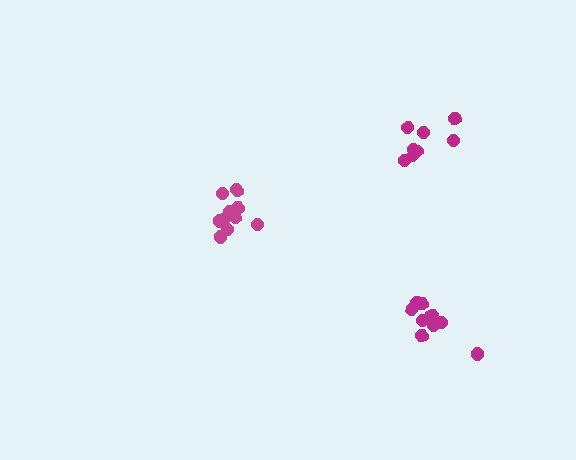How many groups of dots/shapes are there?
There are 3 groups.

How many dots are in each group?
Group 1: 10 dots, Group 2: 8 dots, Group 3: 11 dots (29 total).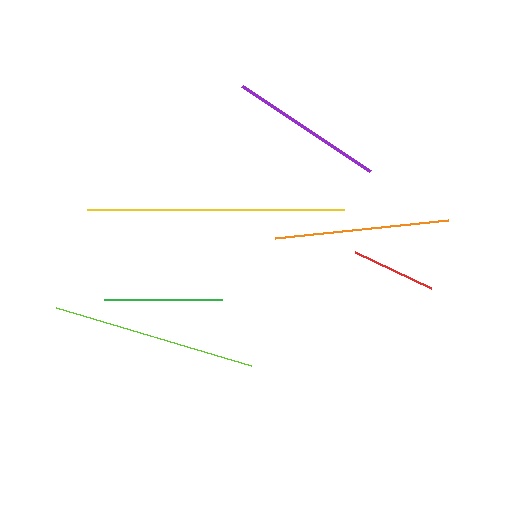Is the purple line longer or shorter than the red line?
The purple line is longer than the red line.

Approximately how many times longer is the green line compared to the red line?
The green line is approximately 1.4 times the length of the red line.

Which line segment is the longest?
The yellow line is the longest at approximately 256 pixels.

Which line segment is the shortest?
The red line is the shortest at approximately 85 pixels.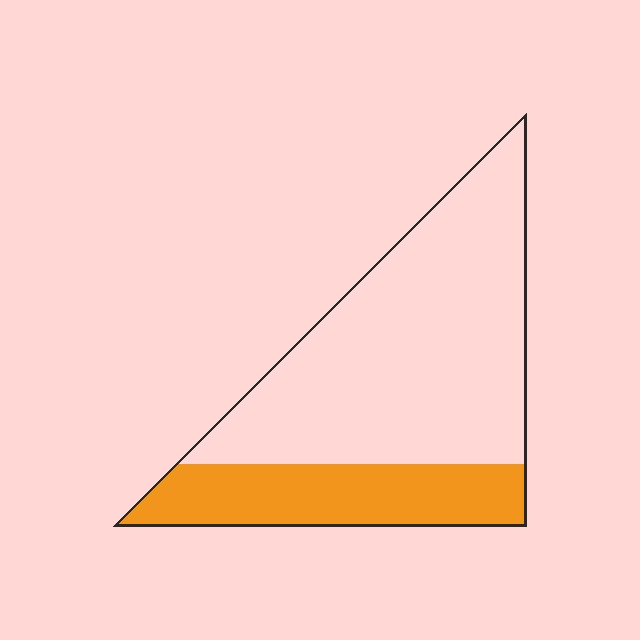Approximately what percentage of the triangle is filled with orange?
Approximately 30%.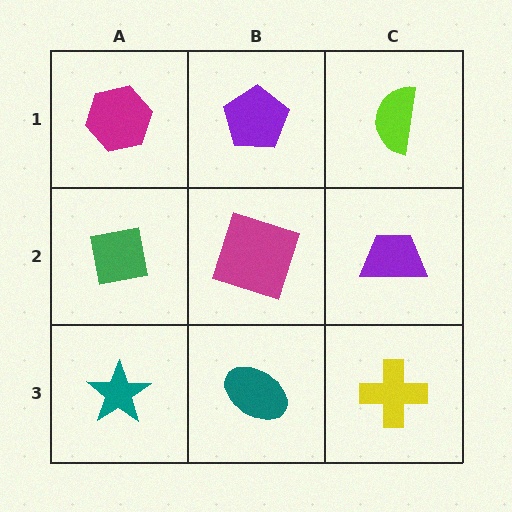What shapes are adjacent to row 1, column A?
A green square (row 2, column A), a purple pentagon (row 1, column B).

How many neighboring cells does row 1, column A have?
2.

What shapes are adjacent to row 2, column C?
A lime semicircle (row 1, column C), a yellow cross (row 3, column C), a magenta square (row 2, column B).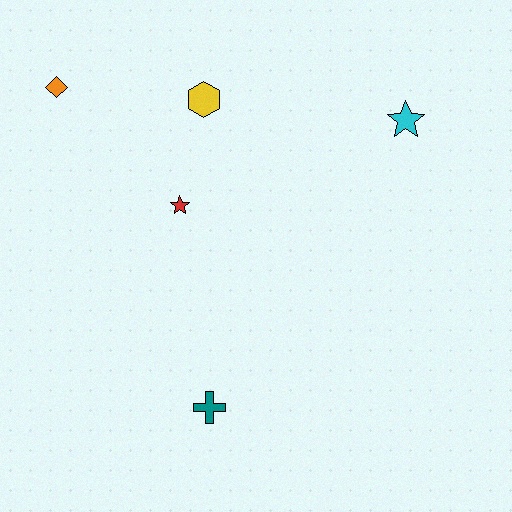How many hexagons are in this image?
There is 1 hexagon.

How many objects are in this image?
There are 5 objects.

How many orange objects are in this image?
There is 1 orange object.